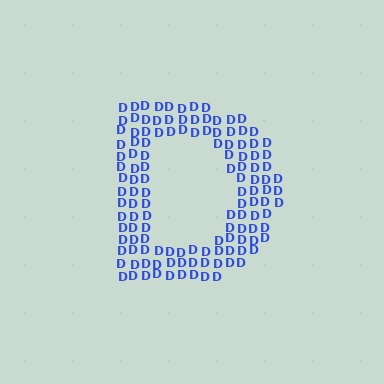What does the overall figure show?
The overall figure shows the letter D.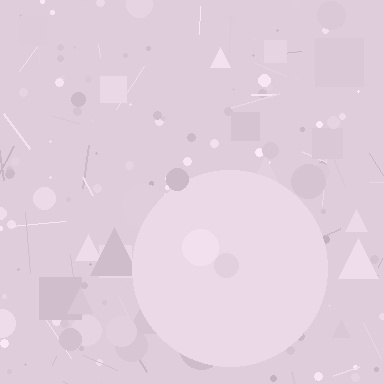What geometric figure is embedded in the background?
A circle is embedded in the background.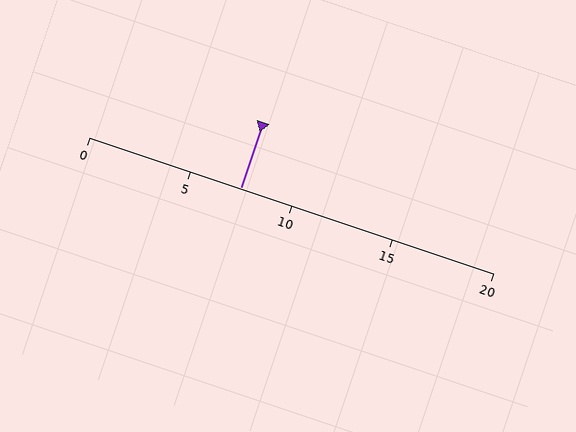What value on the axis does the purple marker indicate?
The marker indicates approximately 7.5.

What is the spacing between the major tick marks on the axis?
The major ticks are spaced 5 apart.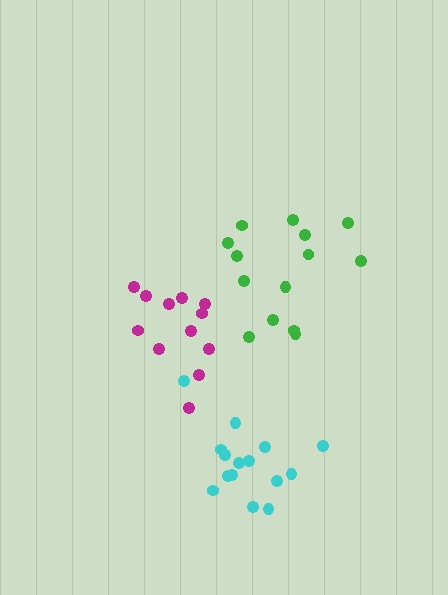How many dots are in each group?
Group 1: 15 dots, Group 2: 14 dots, Group 3: 12 dots (41 total).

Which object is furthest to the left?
The magenta cluster is leftmost.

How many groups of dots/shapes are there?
There are 3 groups.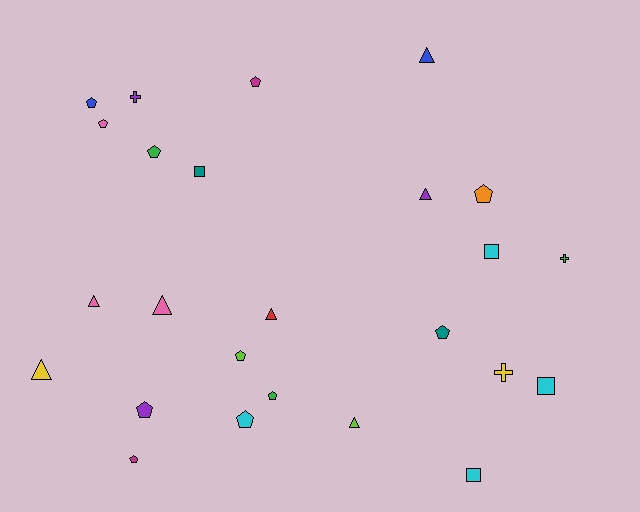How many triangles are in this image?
There are 7 triangles.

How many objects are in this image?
There are 25 objects.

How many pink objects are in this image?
There are 3 pink objects.